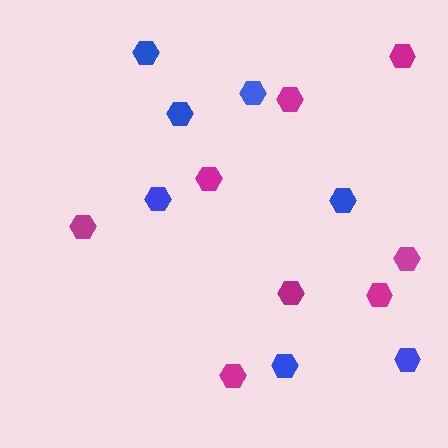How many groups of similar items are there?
There are 2 groups: one group of magenta hexagons (8) and one group of blue hexagons (7).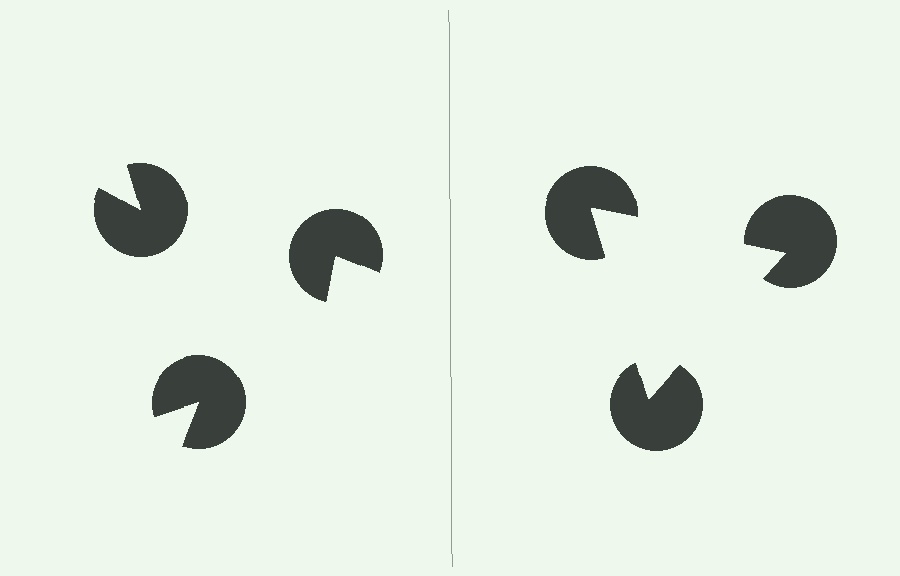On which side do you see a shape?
An illusory triangle appears on the right side. On the left side the wedge cuts are rotated, so no coherent shape forms.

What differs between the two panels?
The pac-man discs are positioned identically on both sides; only the wedge orientations differ. On the right they align to a triangle; on the left they are misaligned.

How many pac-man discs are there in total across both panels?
6 — 3 on each side.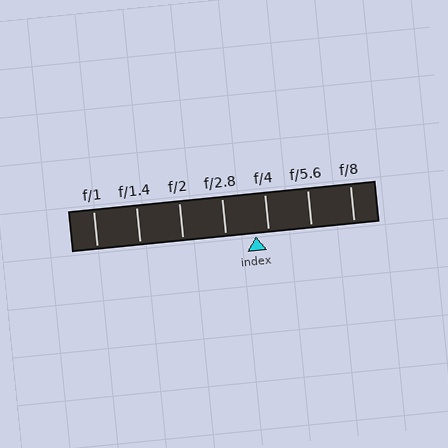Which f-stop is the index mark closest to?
The index mark is closest to f/4.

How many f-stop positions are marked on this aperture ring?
There are 7 f-stop positions marked.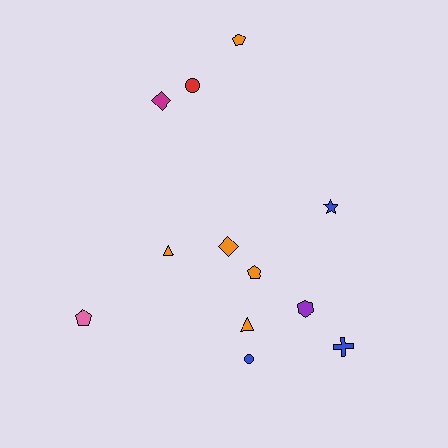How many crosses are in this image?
There is 1 cross.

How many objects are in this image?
There are 12 objects.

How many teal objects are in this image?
There are no teal objects.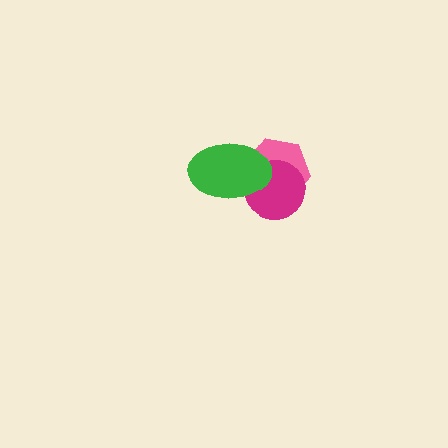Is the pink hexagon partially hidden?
Yes, it is partially covered by another shape.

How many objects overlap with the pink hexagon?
2 objects overlap with the pink hexagon.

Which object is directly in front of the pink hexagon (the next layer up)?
The magenta circle is directly in front of the pink hexagon.